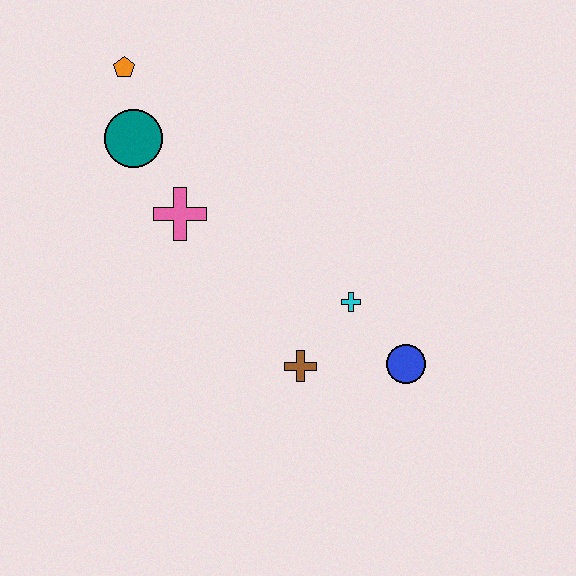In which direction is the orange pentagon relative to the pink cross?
The orange pentagon is above the pink cross.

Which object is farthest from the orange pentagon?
The blue circle is farthest from the orange pentagon.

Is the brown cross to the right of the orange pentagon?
Yes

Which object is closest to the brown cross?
The cyan cross is closest to the brown cross.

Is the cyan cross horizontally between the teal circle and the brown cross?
No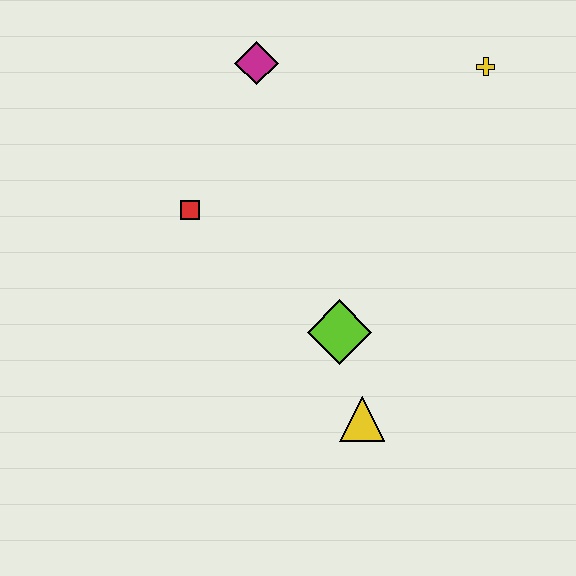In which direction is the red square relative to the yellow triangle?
The red square is above the yellow triangle.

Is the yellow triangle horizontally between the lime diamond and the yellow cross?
Yes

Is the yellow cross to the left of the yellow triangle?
No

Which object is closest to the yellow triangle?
The lime diamond is closest to the yellow triangle.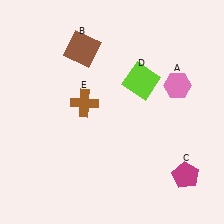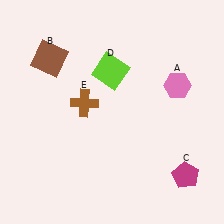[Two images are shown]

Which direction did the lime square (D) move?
The lime square (D) moved left.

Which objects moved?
The objects that moved are: the brown square (B), the lime square (D).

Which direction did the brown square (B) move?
The brown square (B) moved left.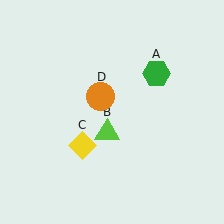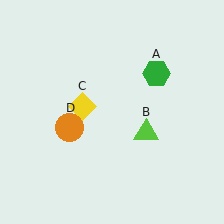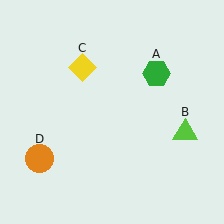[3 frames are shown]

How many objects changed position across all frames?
3 objects changed position: lime triangle (object B), yellow diamond (object C), orange circle (object D).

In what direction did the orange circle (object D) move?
The orange circle (object D) moved down and to the left.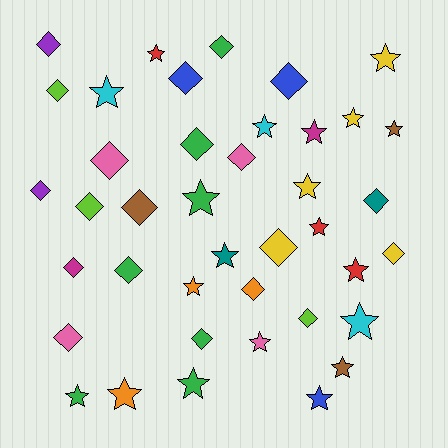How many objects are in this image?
There are 40 objects.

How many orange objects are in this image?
There are 3 orange objects.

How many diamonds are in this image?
There are 20 diamonds.